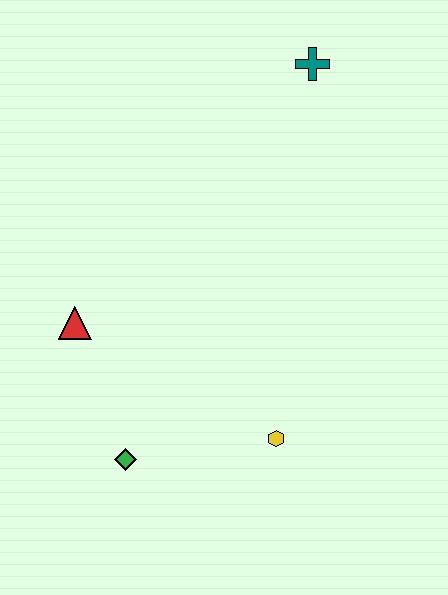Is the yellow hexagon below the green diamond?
No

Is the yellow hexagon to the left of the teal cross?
Yes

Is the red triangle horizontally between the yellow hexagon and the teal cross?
No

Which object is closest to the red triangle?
The green diamond is closest to the red triangle.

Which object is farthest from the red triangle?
The teal cross is farthest from the red triangle.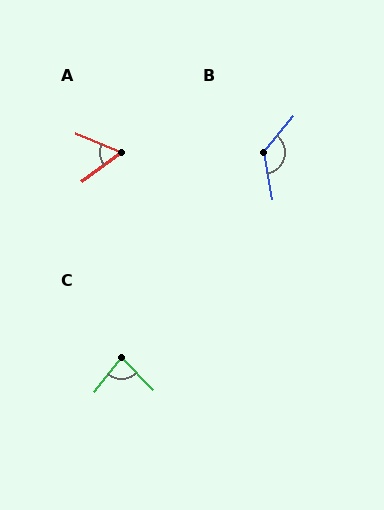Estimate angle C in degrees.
Approximately 83 degrees.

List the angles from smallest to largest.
A (59°), C (83°), B (130°).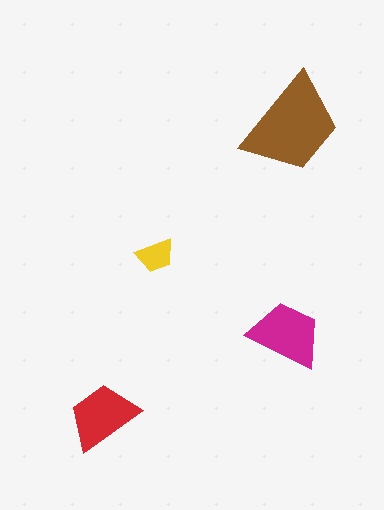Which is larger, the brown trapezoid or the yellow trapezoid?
The brown one.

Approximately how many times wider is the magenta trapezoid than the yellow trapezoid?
About 2 times wider.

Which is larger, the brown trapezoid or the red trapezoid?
The brown one.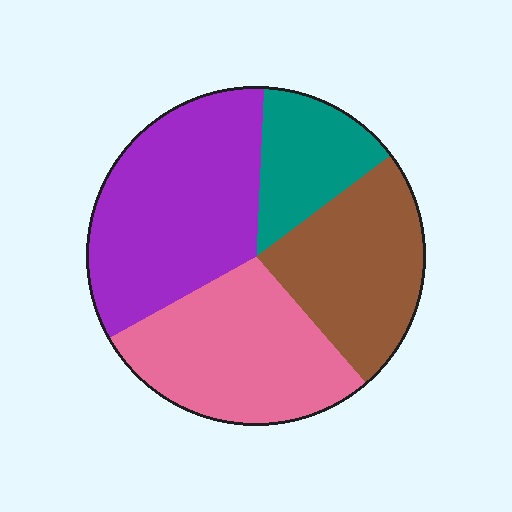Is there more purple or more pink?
Purple.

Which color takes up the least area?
Teal, at roughly 15%.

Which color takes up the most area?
Purple, at roughly 35%.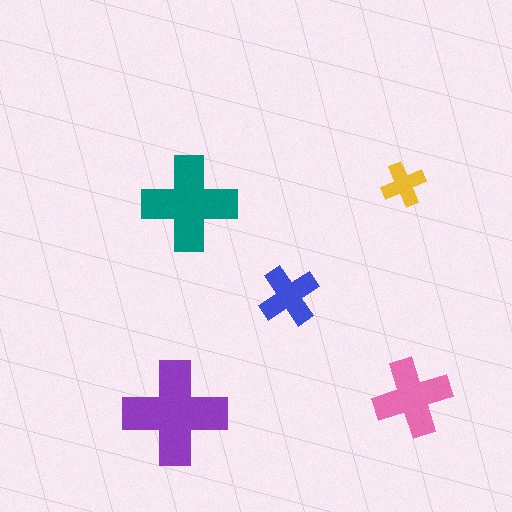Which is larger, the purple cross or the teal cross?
The purple one.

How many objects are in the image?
There are 5 objects in the image.